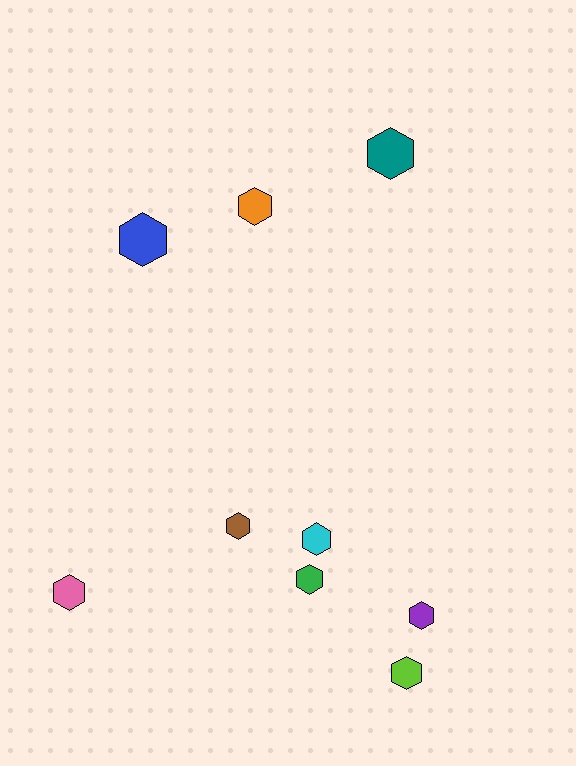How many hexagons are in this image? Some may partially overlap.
There are 9 hexagons.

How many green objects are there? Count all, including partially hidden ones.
There is 1 green object.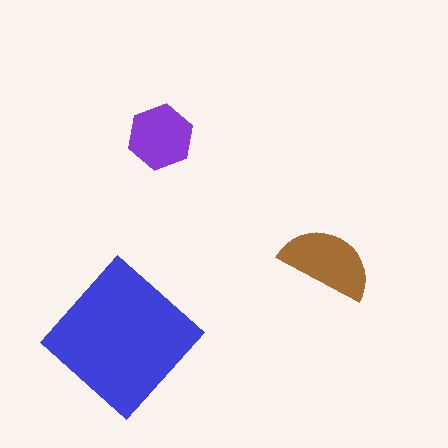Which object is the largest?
The blue diamond.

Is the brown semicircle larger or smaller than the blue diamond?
Smaller.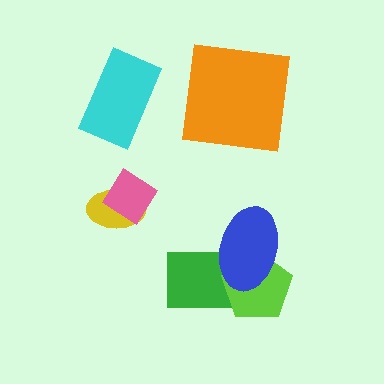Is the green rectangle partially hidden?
Yes, it is partially covered by another shape.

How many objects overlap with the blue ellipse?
2 objects overlap with the blue ellipse.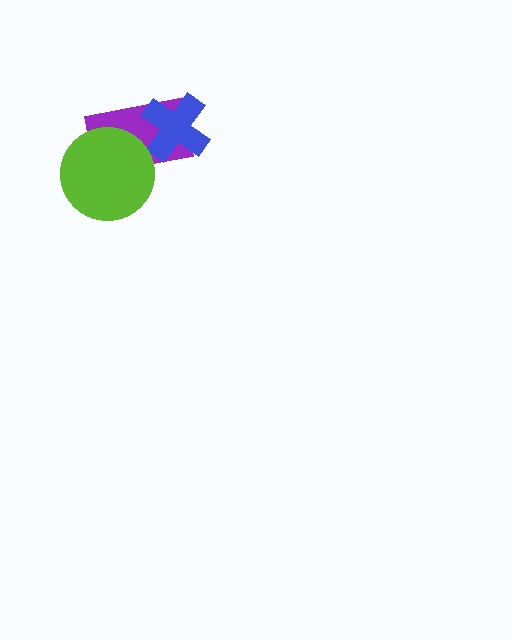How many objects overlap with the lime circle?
1 object overlaps with the lime circle.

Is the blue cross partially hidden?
No, no other shape covers it.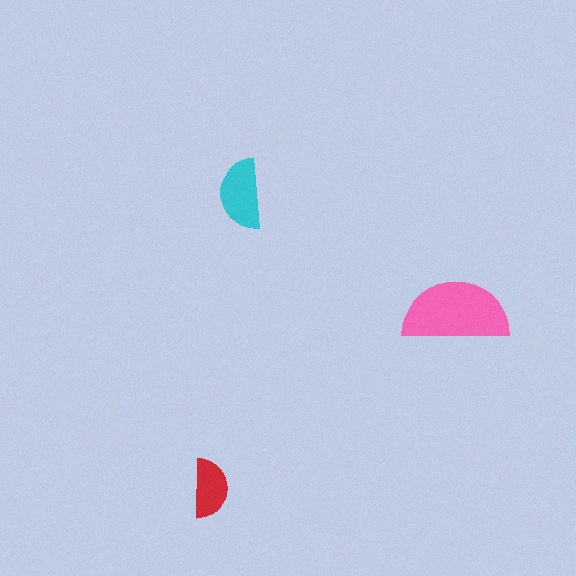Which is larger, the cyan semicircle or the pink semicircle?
The pink one.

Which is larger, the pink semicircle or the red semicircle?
The pink one.